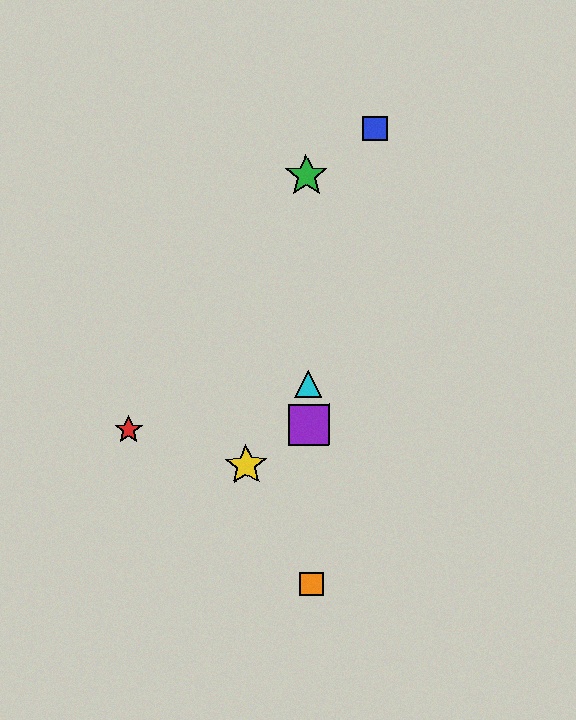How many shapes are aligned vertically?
4 shapes (the green star, the purple square, the orange square, the cyan triangle) are aligned vertically.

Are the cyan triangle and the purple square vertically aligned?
Yes, both are at x≈309.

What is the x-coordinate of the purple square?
The purple square is at x≈309.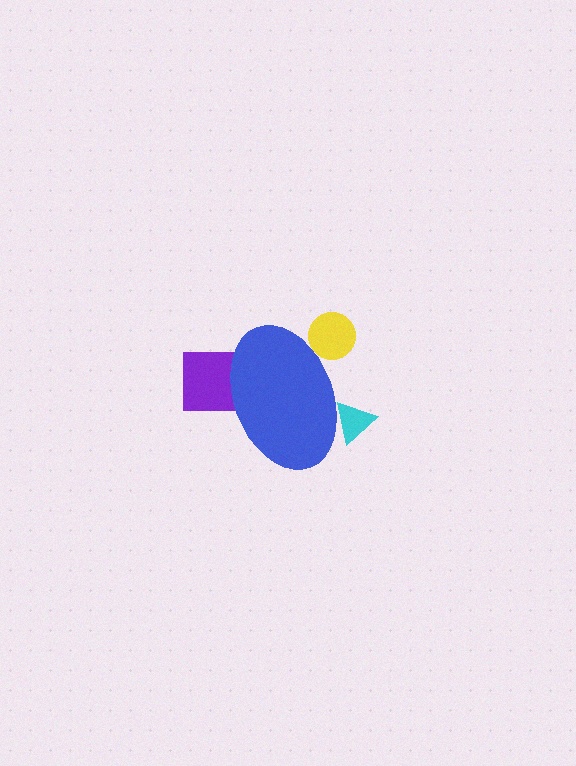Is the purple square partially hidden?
Yes, the purple square is partially hidden behind the blue ellipse.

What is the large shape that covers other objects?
A blue ellipse.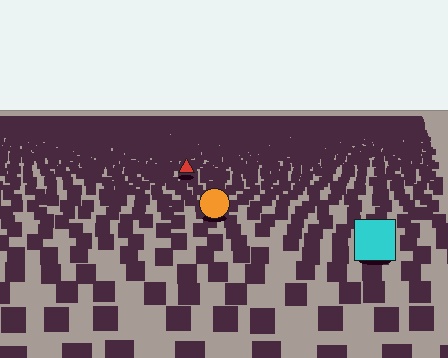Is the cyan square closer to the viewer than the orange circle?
Yes. The cyan square is closer — you can tell from the texture gradient: the ground texture is coarser near it.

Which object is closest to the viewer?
The cyan square is closest. The texture marks near it are larger and more spread out.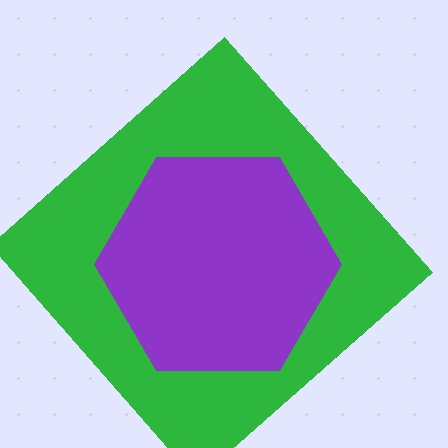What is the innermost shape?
The purple hexagon.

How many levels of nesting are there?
2.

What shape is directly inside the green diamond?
The purple hexagon.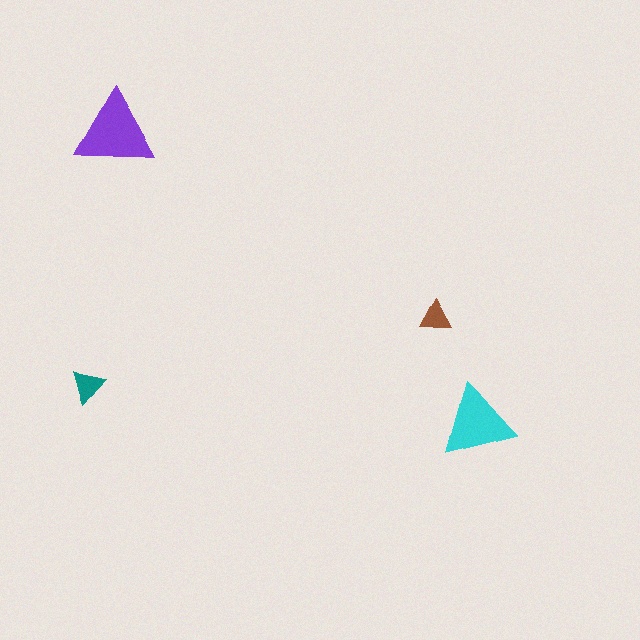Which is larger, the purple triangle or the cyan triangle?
The purple one.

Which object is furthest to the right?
The cyan triangle is rightmost.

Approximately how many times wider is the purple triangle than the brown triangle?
About 2.5 times wider.